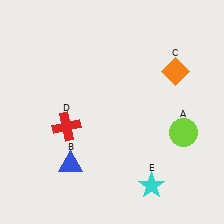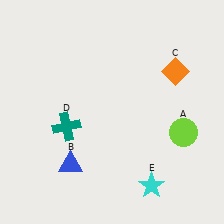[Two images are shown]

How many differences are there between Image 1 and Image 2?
There is 1 difference between the two images.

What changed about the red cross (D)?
In Image 1, D is red. In Image 2, it changed to teal.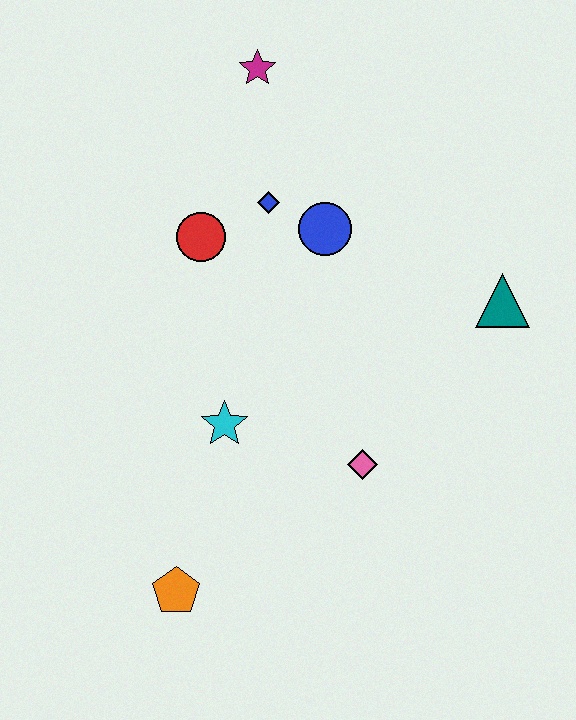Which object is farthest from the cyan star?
The magenta star is farthest from the cyan star.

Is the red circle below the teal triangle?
No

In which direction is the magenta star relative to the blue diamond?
The magenta star is above the blue diamond.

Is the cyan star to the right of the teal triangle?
No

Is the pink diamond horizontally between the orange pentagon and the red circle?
No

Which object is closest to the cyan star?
The pink diamond is closest to the cyan star.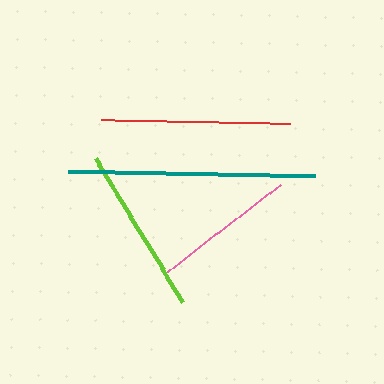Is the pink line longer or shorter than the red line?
The red line is longer than the pink line.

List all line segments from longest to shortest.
From longest to shortest: teal, red, lime, pink.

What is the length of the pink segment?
The pink segment is approximately 147 pixels long.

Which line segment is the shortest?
The pink line is the shortest at approximately 147 pixels.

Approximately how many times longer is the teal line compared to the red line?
The teal line is approximately 1.3 times the length of the red line.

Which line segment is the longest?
The teal line is the longest at approximately 248 pixels.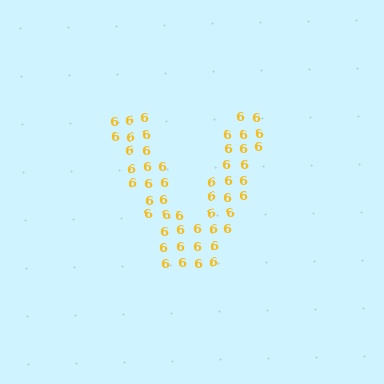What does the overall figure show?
The overall figure shows the letter V.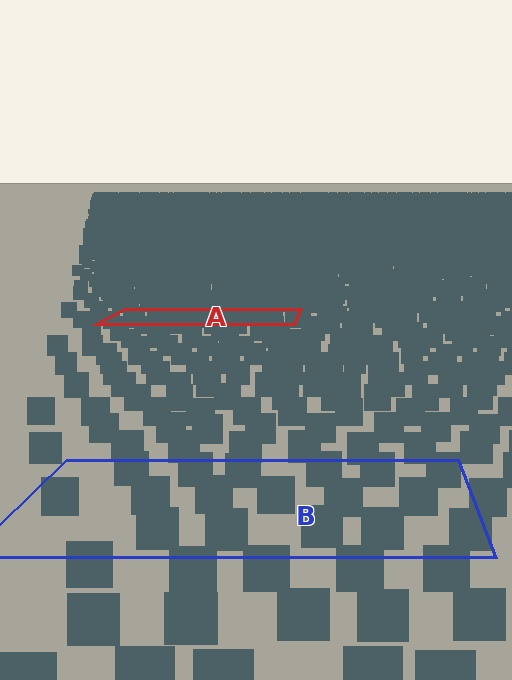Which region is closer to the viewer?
Region B is closer. The texture elements there are larger and more spread out.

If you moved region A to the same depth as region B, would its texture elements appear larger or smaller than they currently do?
They would appear larger. At a closer depth, the same texture elements are projected at a bigger on-screen size.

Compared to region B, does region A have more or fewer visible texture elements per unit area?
Region A has more texture elements per unit area — they are packed more densely because it is farther away.